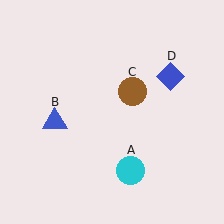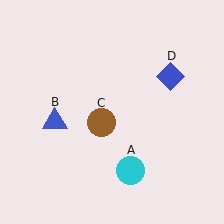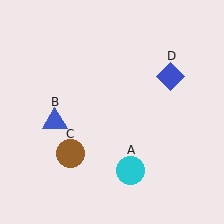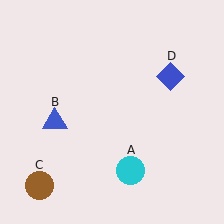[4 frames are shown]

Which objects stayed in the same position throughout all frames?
Cyan circle (object A) and blue triangle (object B) and blue diamond (object D) remained stationary.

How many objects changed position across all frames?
1 object changed position: brown circle (object C).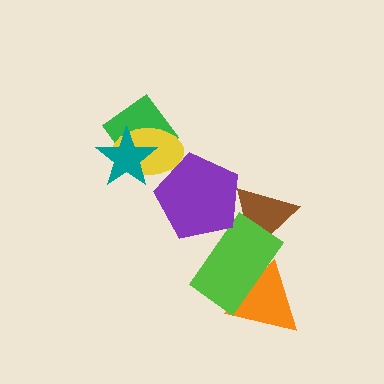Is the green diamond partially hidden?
Yes, it is partially covered by another shape.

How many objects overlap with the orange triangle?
1 object overlaps with the orange triangle.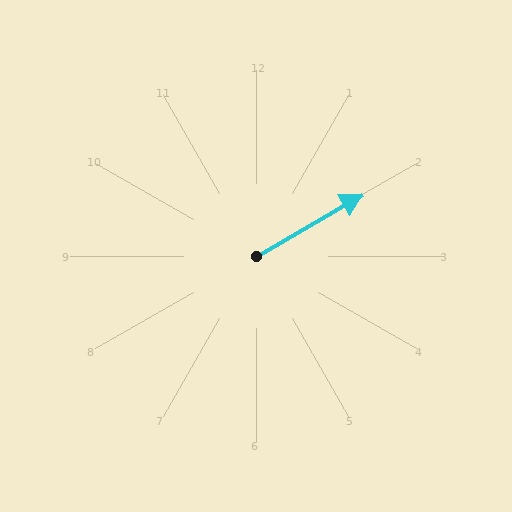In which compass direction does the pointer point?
Northeast.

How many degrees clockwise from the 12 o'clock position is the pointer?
Approximately 60 degrees.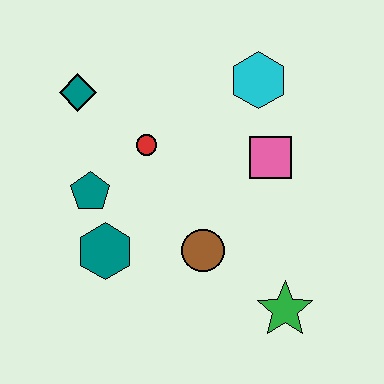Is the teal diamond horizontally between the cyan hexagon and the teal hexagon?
No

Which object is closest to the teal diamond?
The red circle is closest to the teal diamond.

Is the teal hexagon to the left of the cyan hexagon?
Yes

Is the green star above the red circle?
No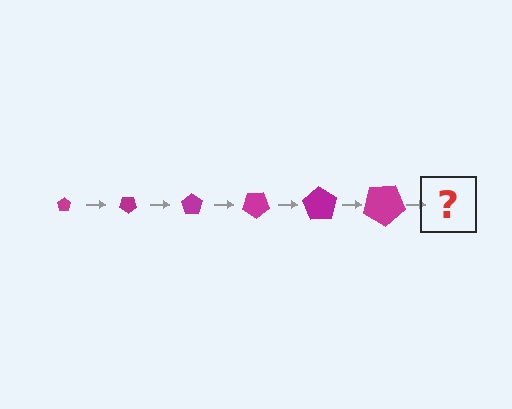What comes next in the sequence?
The next element should be a pentagon, larger than the previous one and rotated 210 degrees from the start.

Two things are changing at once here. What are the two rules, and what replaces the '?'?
The two rules are that the pentagon grows larger each step and it rotates 35 degrees each step. The '?' should be a pentagon, larger than the previous one and rotated 210 degrees from the start.